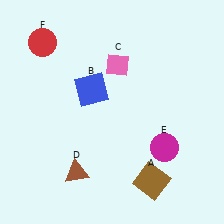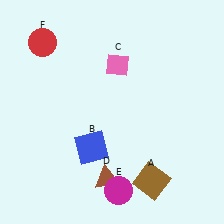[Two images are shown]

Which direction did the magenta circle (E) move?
The magenta circle (E) moved left.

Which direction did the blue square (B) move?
The blue square (B) moved down.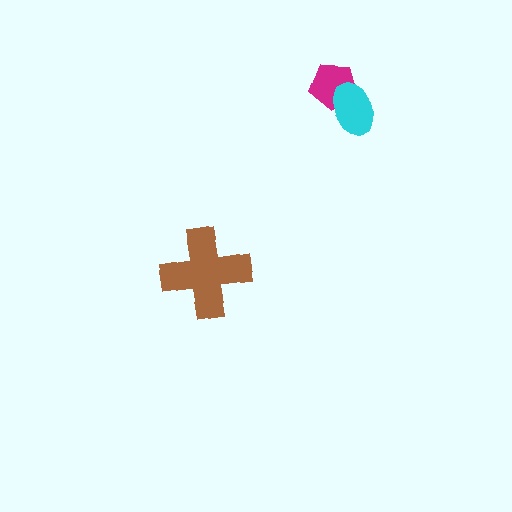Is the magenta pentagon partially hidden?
Yes, it is partially covered by another shape.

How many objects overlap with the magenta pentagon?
1 object overlaps with the magenta pentagon.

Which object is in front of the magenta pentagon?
The cyan ellipse is in front of the magenta pentagon.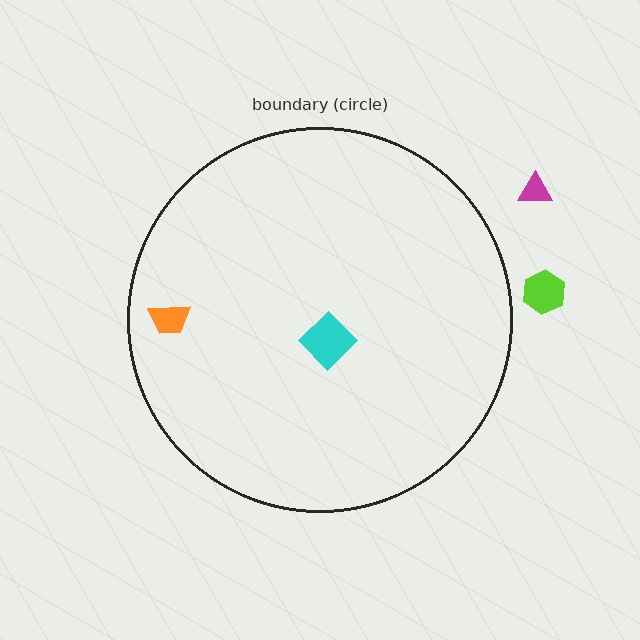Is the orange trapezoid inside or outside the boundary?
Inside.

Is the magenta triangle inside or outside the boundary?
Outside.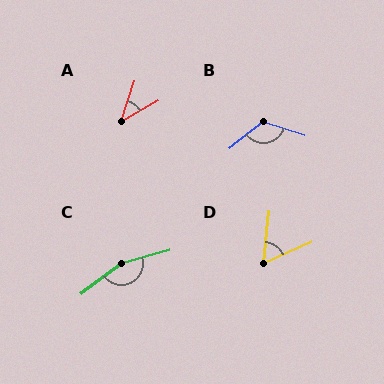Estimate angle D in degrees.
Approximately 60 degrees.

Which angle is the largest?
C, at approximately 159 degrees.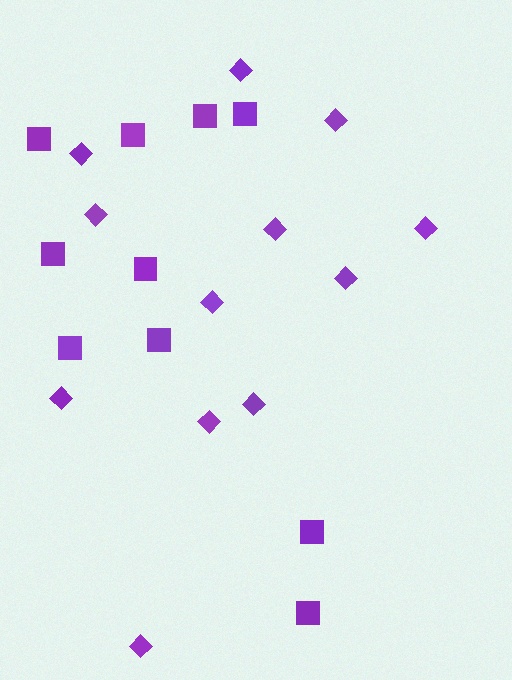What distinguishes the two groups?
There are 2 groups: one group of squares (10) and one group of diamonds (12).